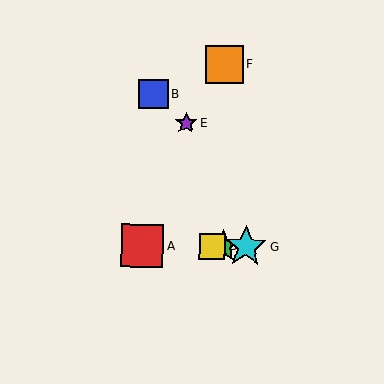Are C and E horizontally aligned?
No, C is at y≈246 and E is at y≈123.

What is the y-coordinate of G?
Object G is at y≈247.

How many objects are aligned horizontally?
4 objects (A, C, D, G) are aligned horizontally.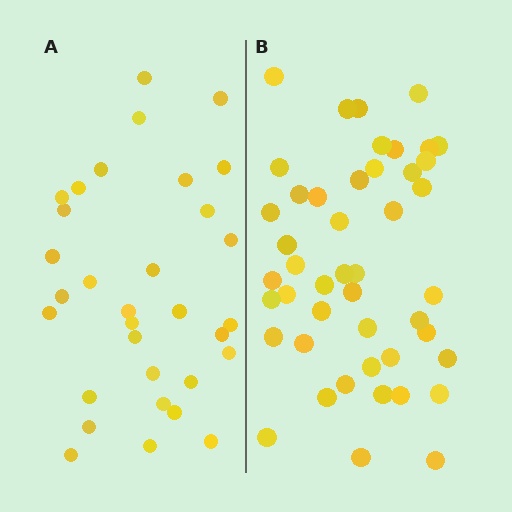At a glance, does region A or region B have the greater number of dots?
Region B (the right region) has more dots.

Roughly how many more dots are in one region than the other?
Region B has approximately 15 more dots than region A.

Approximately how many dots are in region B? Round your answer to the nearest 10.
About 50 dots. (The exact count is 46, which rounds to 50.)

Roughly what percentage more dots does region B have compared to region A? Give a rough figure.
About 45% more.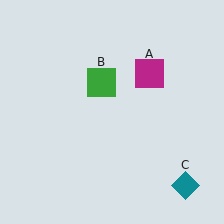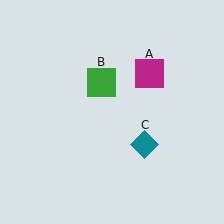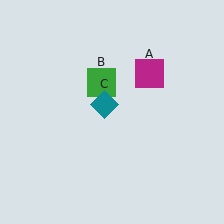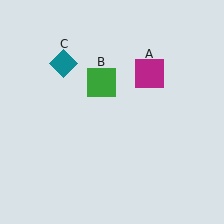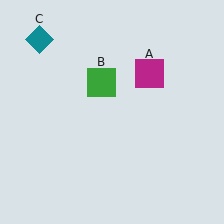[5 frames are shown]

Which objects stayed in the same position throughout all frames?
Magenta square (object A) and green square (object B) remained stationary.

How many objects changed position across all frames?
1 object changed position: teal diamond (object C).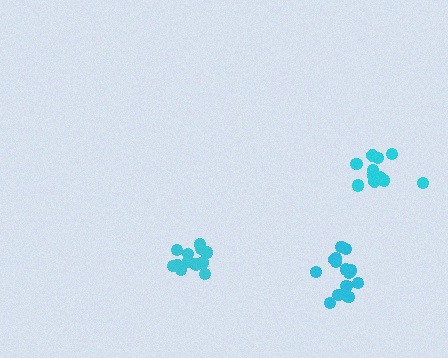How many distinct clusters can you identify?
There are 3 distinct clusters.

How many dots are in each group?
Group 1: 14 dots, Group 2: 11 dots, Group 3: 13 dots (38 total).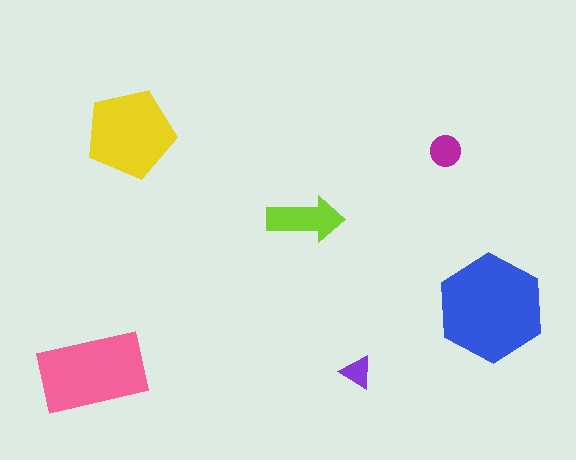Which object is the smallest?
The purple triangle.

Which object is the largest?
The blue hexagon.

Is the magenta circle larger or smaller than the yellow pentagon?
Smaller.